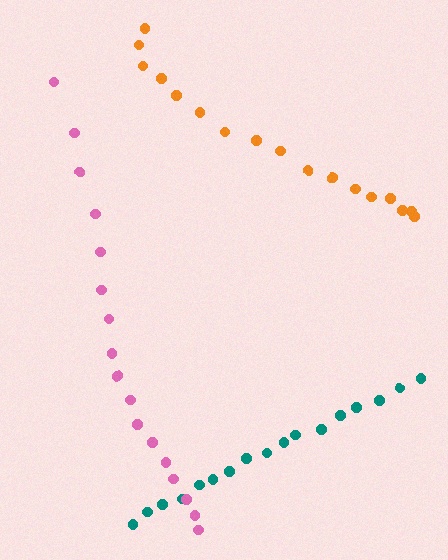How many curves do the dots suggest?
There are 3 distinct paths.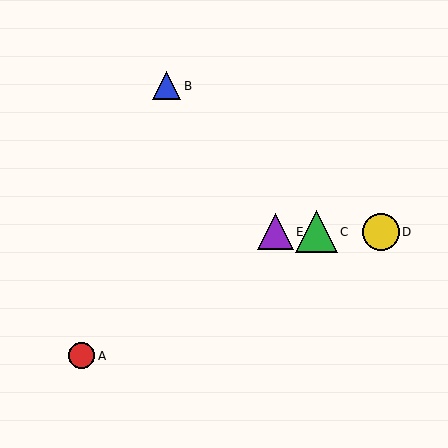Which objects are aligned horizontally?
Objects C, D, E are aligned horizontally.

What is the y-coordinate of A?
Object A is at y≈356.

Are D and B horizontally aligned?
No, D is at y≈232 and B is at y≈86.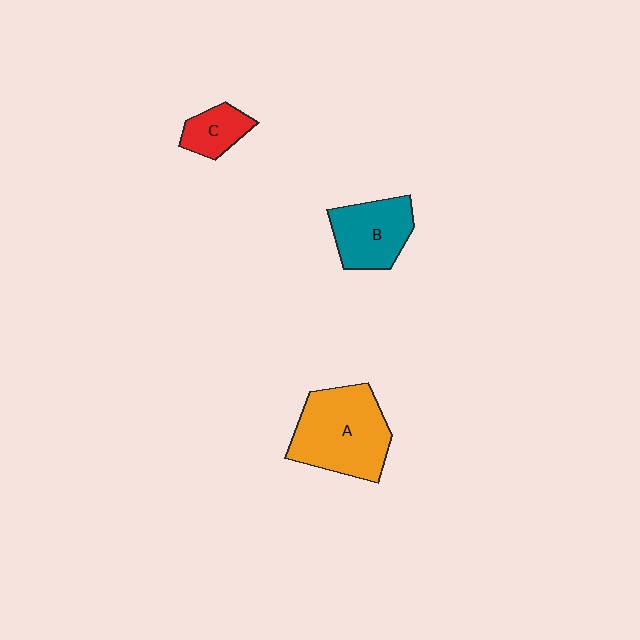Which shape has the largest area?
Shape A (orange).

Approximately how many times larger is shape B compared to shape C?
Approximately 1.8 times.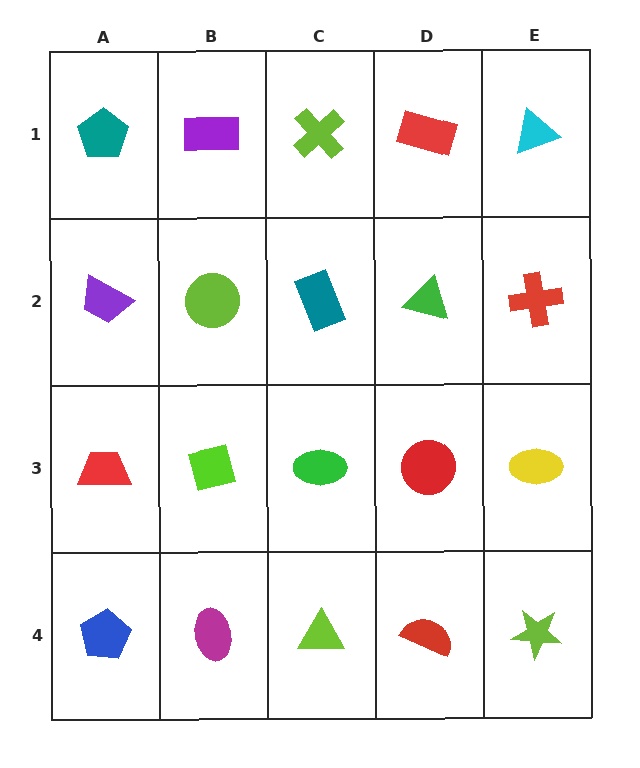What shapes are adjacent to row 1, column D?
A green triangle (row 2, column D), a lime cross (row 1, column C), a cyan triangle (row 1, column E).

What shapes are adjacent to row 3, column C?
A teal rectangle (row 2, column C), a lime triangle (row 4, column C), a lime square (row 3, column B), a red circle (row 3, column D).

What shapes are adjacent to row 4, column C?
A green ellipse (row 3, column C), a magenta ellipse (row 4, column B), a red semicircle (row 4, column D).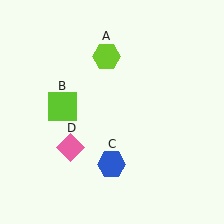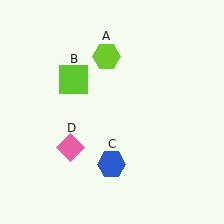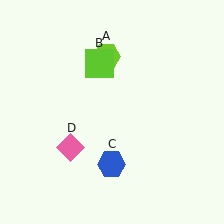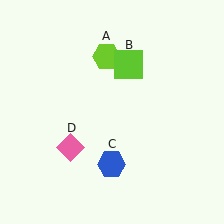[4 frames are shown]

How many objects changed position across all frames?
1 object changed position: lime square (object B).